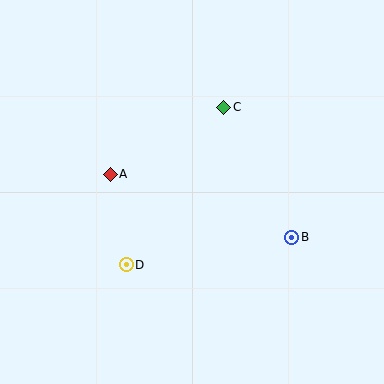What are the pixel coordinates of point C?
Point C is at (224, 107).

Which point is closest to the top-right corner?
Point C is closest to the top-right corner.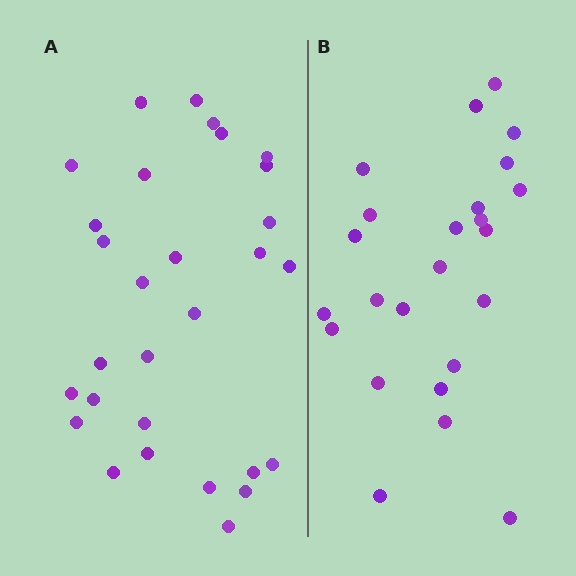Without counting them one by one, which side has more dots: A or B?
Region A (the left region) has more dots.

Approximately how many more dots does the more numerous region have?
Region A has about 5 more dots than region B.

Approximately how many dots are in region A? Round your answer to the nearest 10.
About 30 dots. (The exact count is 29, which rounds to 30.)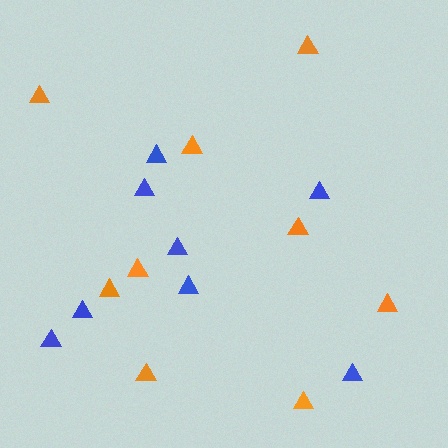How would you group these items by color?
There are 2 groups: one group of orange triangles (9) and one group of blue triangles (8).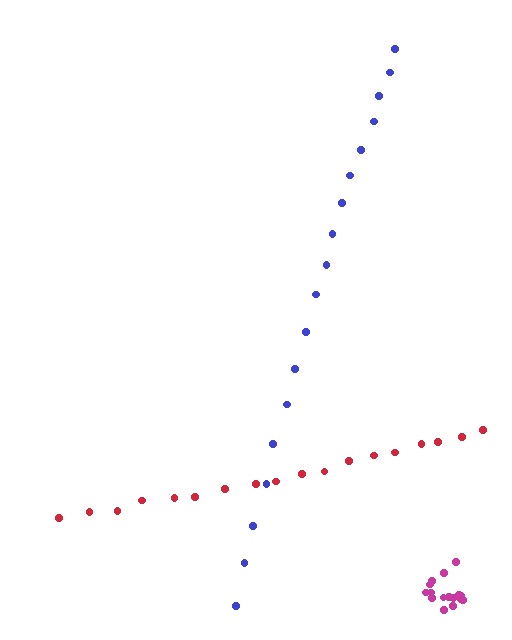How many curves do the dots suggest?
There are 3 distinct paths.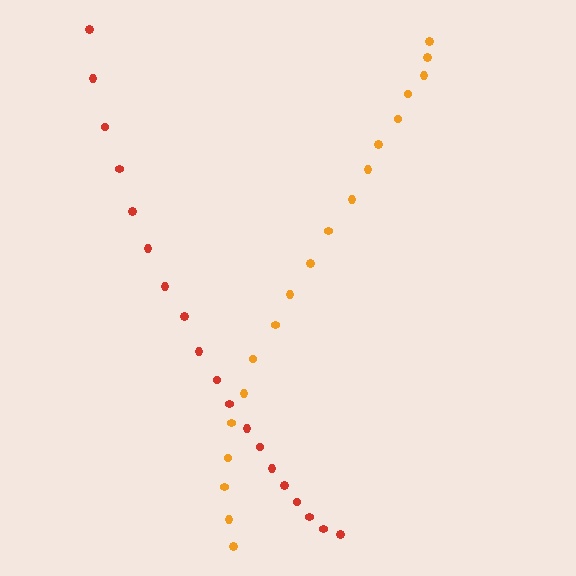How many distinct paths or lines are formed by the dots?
There are 2 distinct paths.